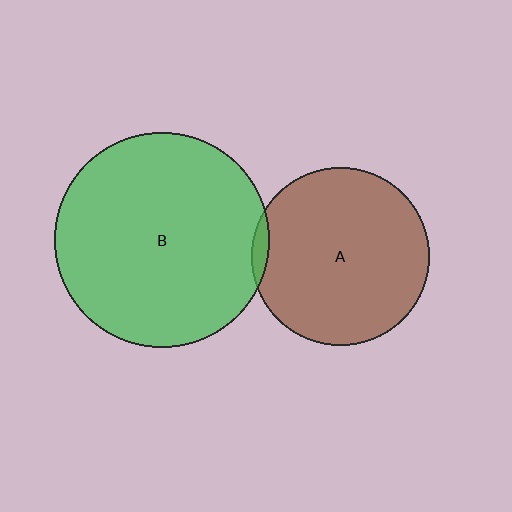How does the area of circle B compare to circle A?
Approximately 1.5 times.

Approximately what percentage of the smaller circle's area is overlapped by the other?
Approximately 5%.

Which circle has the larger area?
Circle B (green).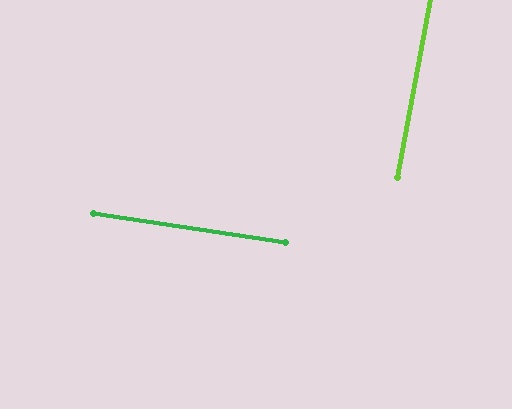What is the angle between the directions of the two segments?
Approximately 88 degrees.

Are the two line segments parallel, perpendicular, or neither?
Perpendicular — they meet at approximately 88°.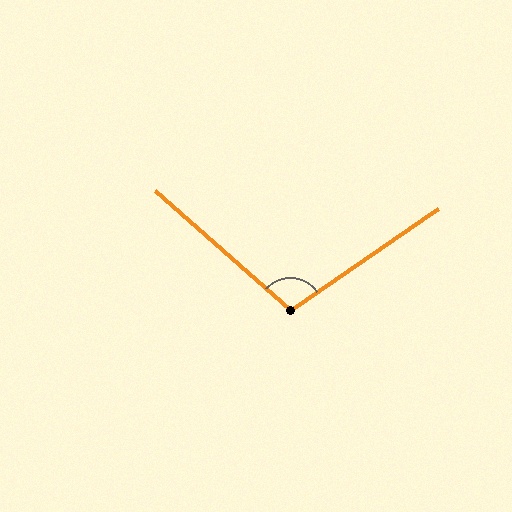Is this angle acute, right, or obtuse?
It is obtuse.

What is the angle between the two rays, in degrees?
Approximately 104 degrees.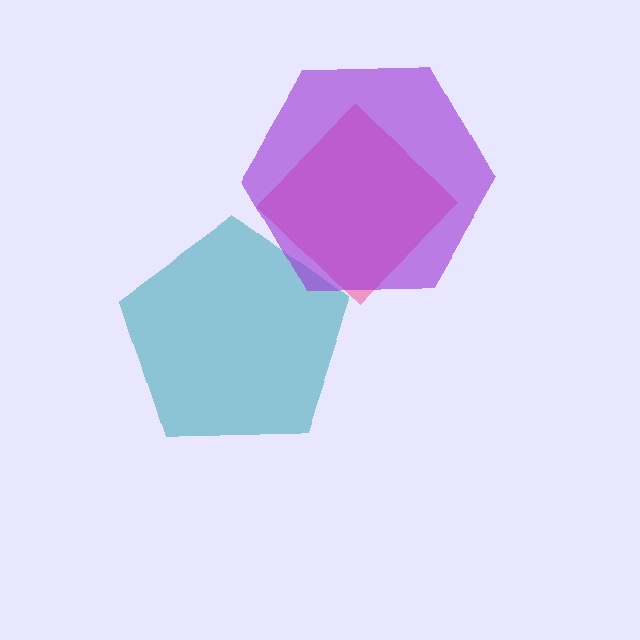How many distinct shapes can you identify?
There are 3 distinct shapes: a pink diamond, a teal pentagon, a purple hexagon.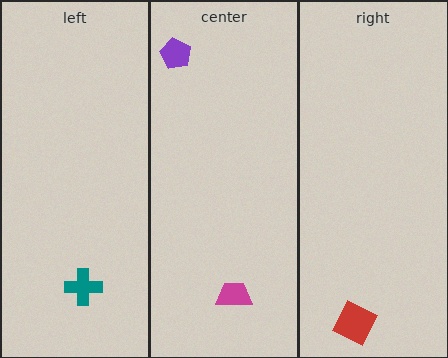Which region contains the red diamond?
The right region.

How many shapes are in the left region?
1.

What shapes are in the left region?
The teal cross.